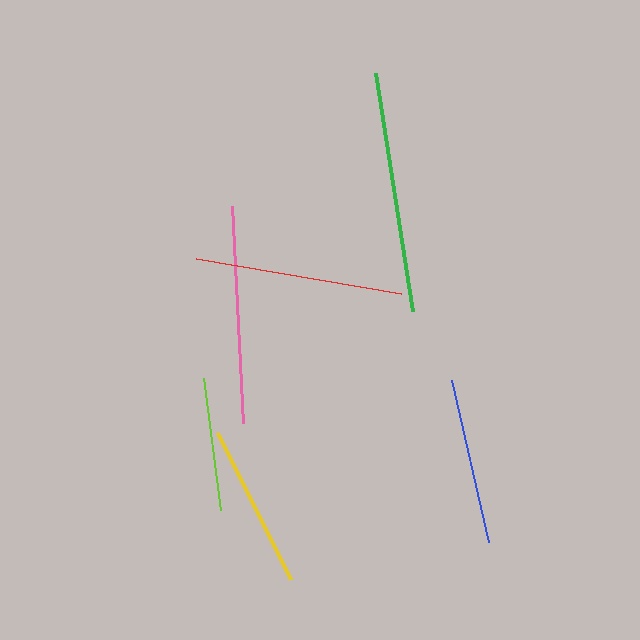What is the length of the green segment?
The green segment is approximately 241 pixels long.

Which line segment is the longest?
The green line is the longest at approximately 241 pixels.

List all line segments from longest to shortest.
From longest to shortest: green, pink, red, blue, yellow, lime.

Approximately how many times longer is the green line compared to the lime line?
The green line is approximately 1.8 times the length of the lime line.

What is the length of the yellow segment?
The yellow segment is approximately 164 pixels long.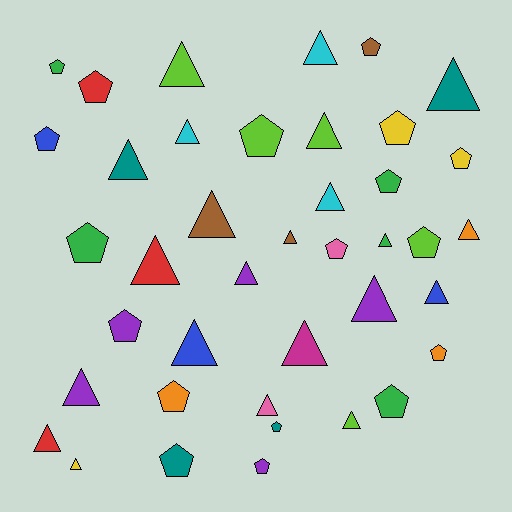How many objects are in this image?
There are 40 objects.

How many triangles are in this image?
There are 22 triangles.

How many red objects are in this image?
There are 3 red objects.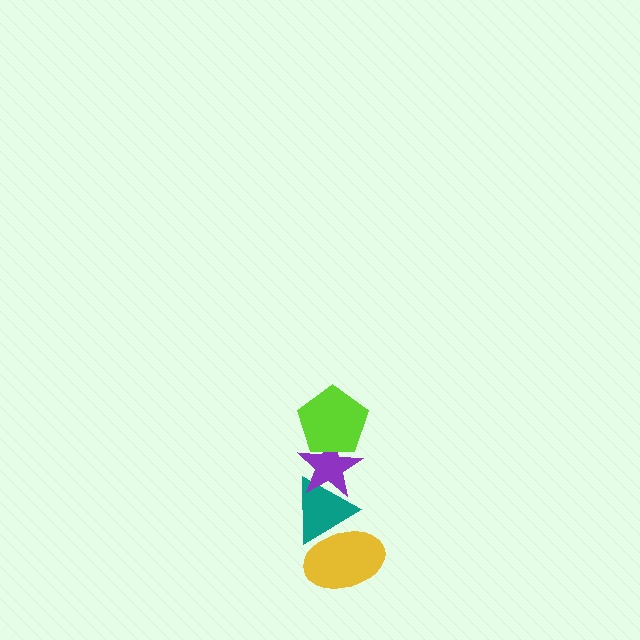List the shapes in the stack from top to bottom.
From top to bottom: the lime pentagon, the purple star, the teal triangle, the yellow ellipse.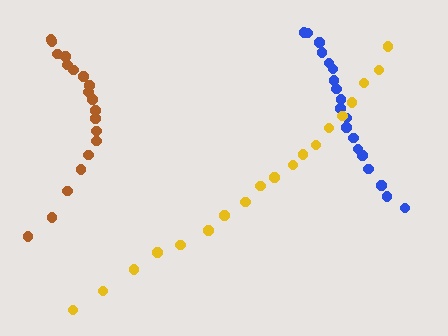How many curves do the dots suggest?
There are 3 distinct paths.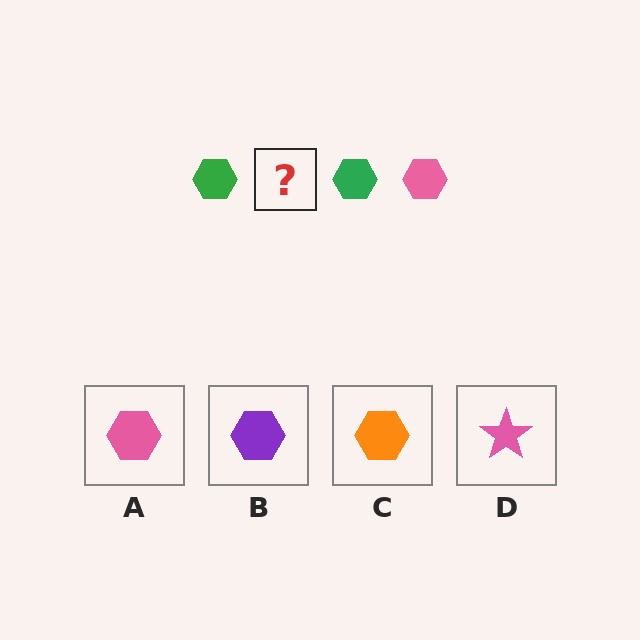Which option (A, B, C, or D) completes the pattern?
A.